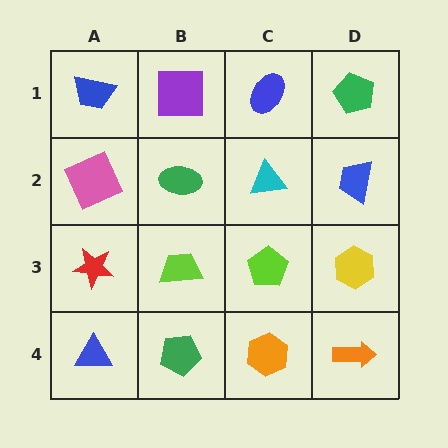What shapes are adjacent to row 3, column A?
A pink square (row 2, column A), a blue triangle (row 4, column A), a lime trapezoid (row 3, column B).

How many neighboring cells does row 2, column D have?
3.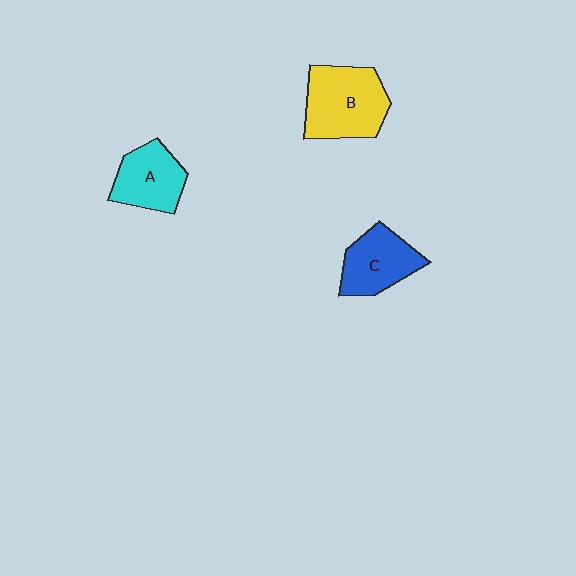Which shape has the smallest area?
Shape A (cyan).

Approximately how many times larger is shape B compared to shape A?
Approximately 1.4 times.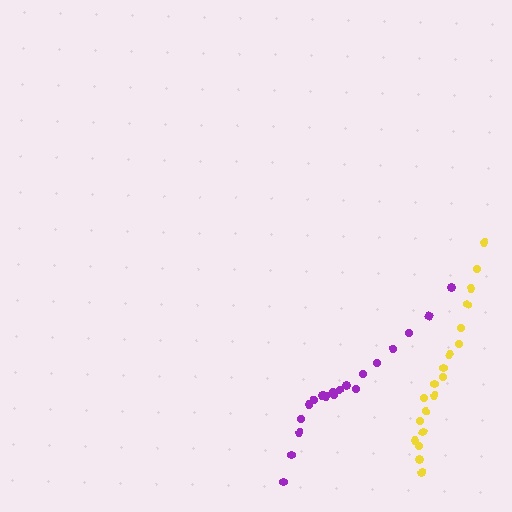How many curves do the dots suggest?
There are 2 distinct paths.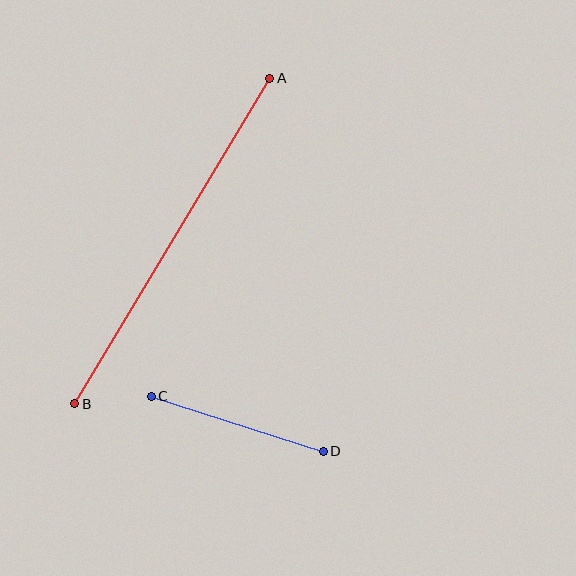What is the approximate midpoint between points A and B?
The midpoint is at approximately (172, 241) pixels.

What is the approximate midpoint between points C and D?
The midpoint is at approximately (237, 424) pixels.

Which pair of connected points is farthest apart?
Points A and B are farthest apart.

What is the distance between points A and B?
The distance is approximately 379 pixels.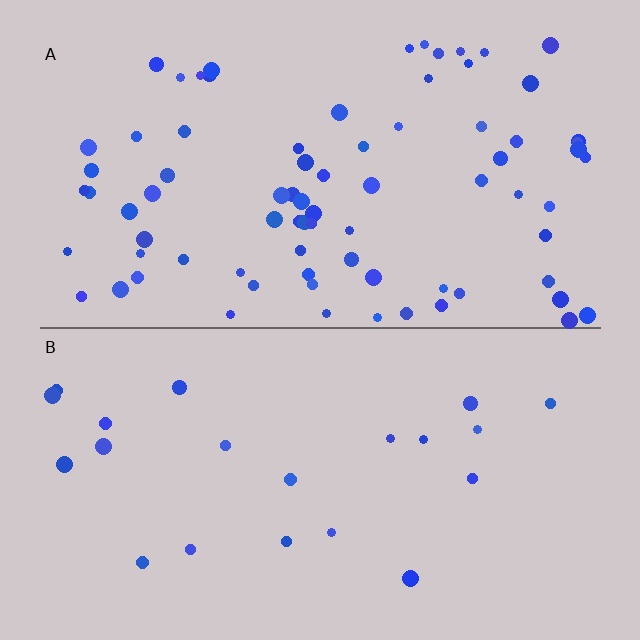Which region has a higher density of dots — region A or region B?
A (the top).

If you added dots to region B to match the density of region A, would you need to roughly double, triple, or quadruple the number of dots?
Approximately quadruple.